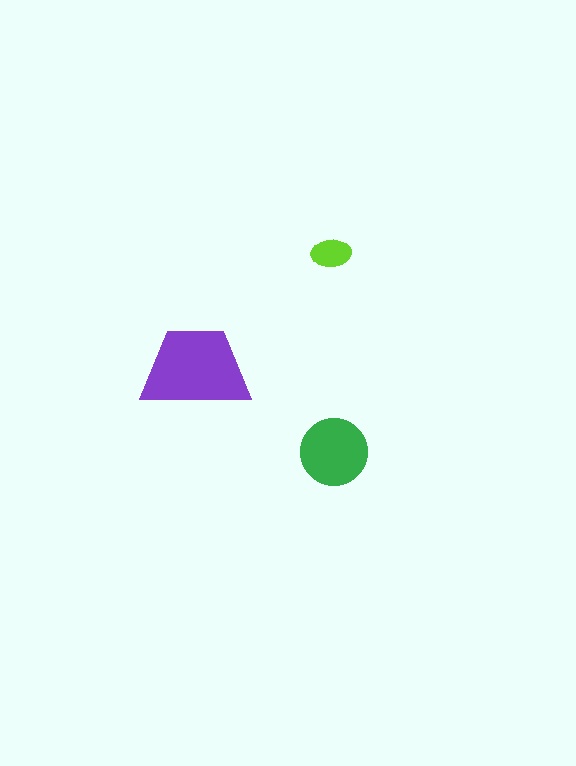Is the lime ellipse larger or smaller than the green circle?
Smaller.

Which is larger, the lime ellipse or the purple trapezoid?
The purple trapezoid.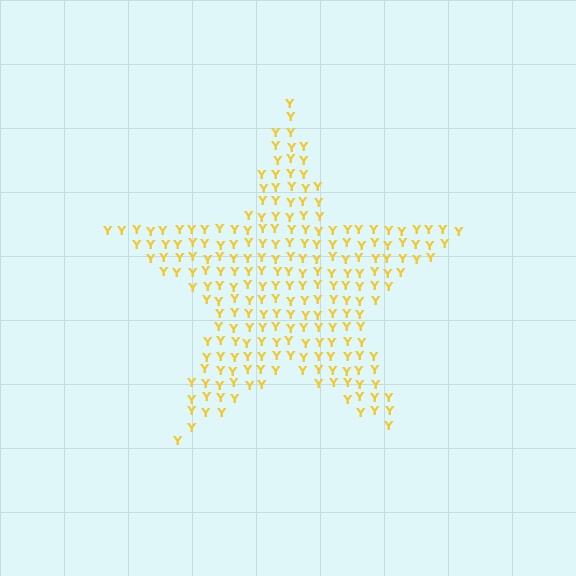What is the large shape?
The large shape is a star.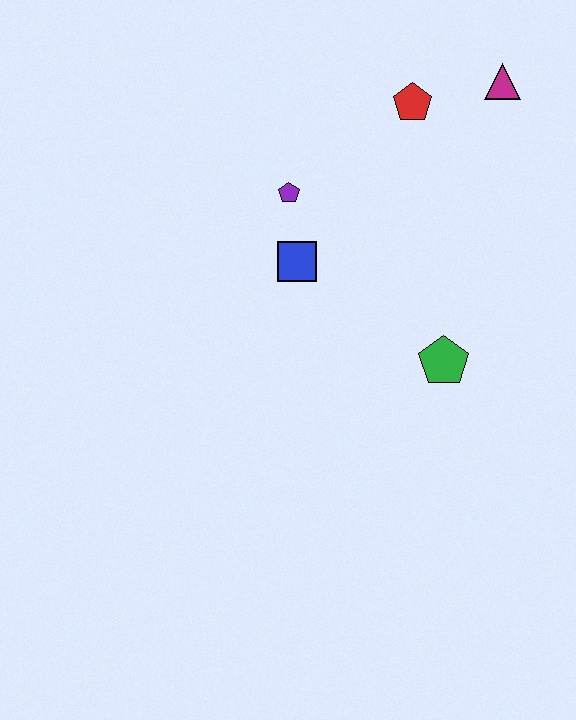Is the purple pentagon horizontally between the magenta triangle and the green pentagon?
No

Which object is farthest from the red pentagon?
The green pentagon is farthest from the red pentagon.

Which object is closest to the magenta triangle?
The red pentagon is closest to the magenta triangle.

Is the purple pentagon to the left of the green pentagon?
Yes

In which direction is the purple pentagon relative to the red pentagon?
The purple pentagon is to the left of the red pentagon.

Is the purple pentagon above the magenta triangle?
No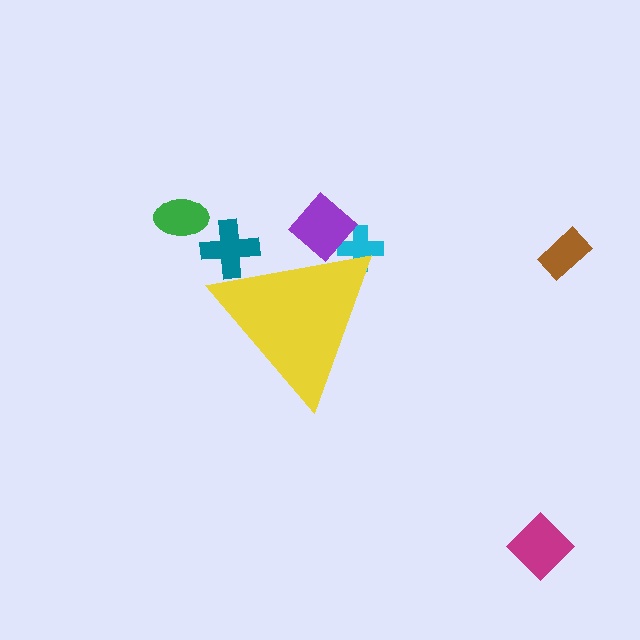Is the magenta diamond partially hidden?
No, the magenta diamond is fully visible.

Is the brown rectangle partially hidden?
No, the brown rectangle is fully visible.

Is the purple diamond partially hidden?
Yes, the purple diamond is partially hidden behind the yellow triangle.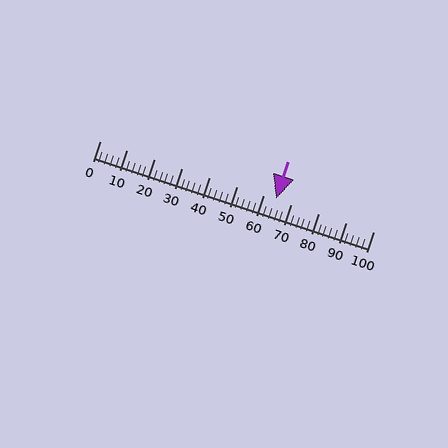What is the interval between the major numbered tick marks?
The major tick marks are spaced 10 units apart.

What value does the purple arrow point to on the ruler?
The purple arrow points to approximately 64.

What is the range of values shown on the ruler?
The ruler shows values from 0 to 100.